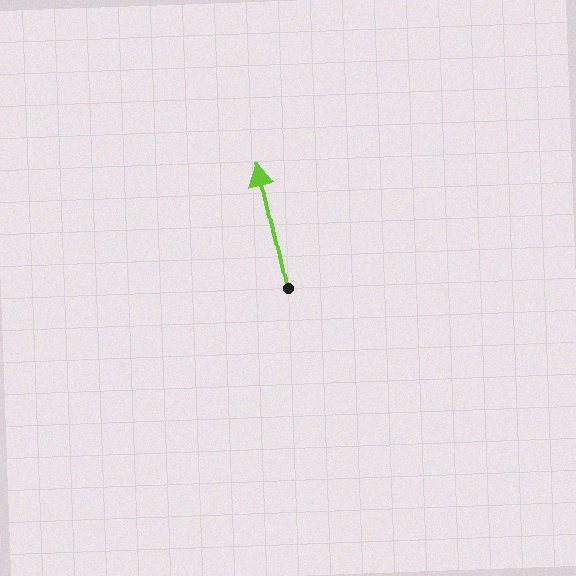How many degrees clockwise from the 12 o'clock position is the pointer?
Approximately 348 degrees.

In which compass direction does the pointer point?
North.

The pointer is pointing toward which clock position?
Roughly 12 o'clock.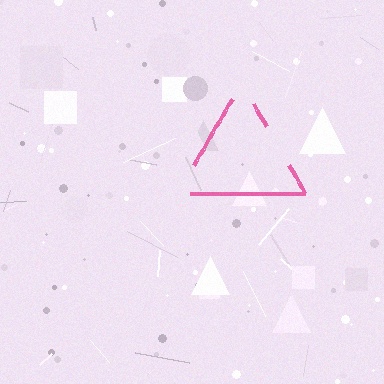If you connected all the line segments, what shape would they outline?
They would outline a triangle.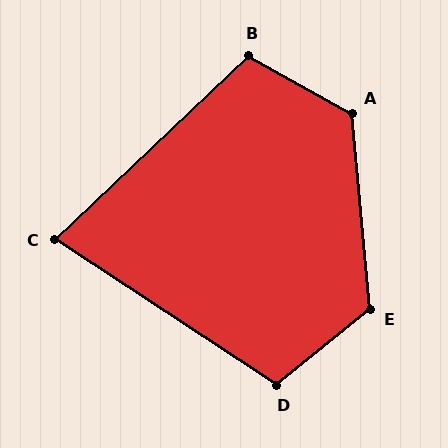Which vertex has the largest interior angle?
A, at approximately 124 degrees.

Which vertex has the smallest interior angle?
C, at approximately 77 degrees.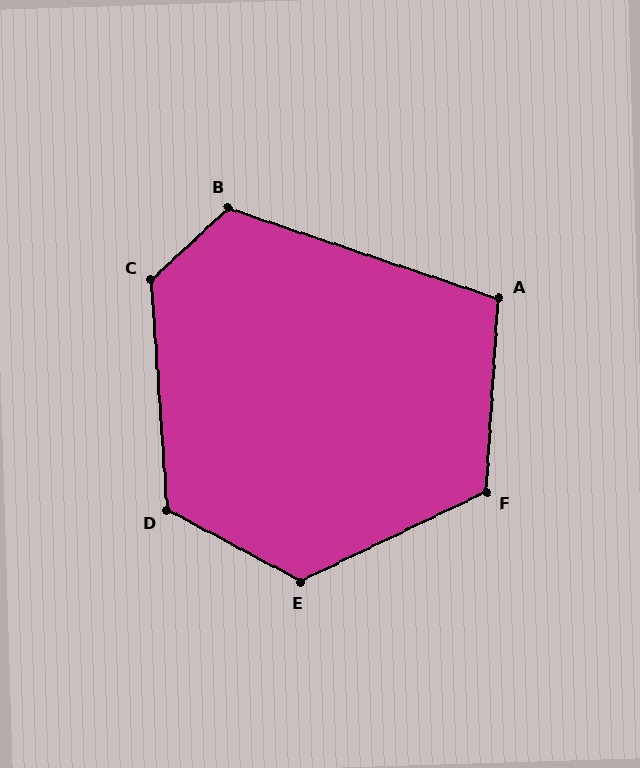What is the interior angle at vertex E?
Approximately 126 degrees (obtuse).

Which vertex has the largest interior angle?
C, at approximately 129 degrees.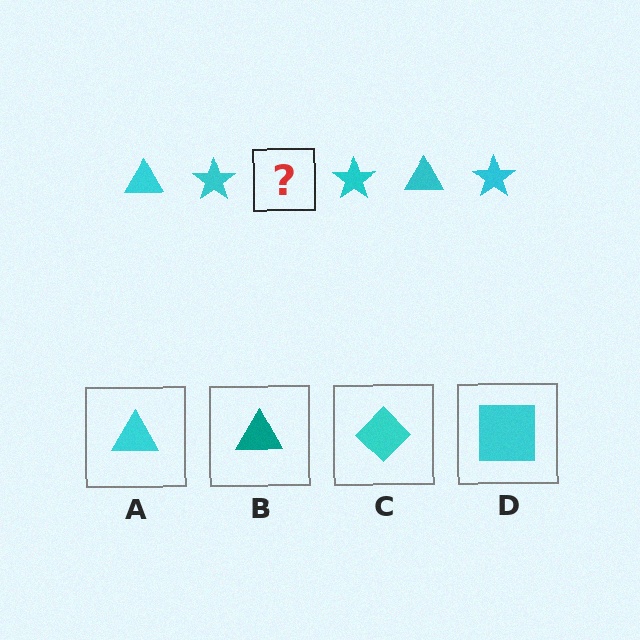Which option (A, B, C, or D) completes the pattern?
A.